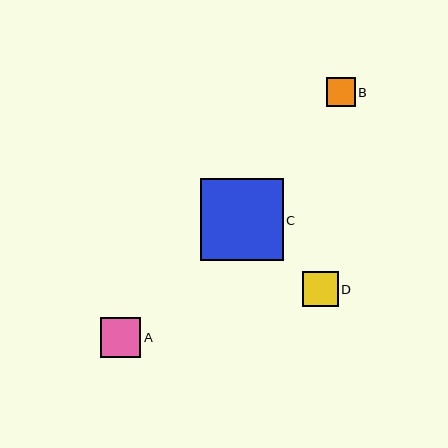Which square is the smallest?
Square B is the smallest with a size of approximately 29 pixels.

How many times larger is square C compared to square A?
Square C is approximately 2.1 times the size of square A.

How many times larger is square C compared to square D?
Square C is approximately 2.3 times the size of square D.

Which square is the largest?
Square C is the largest with a size of approximately 83 pixels.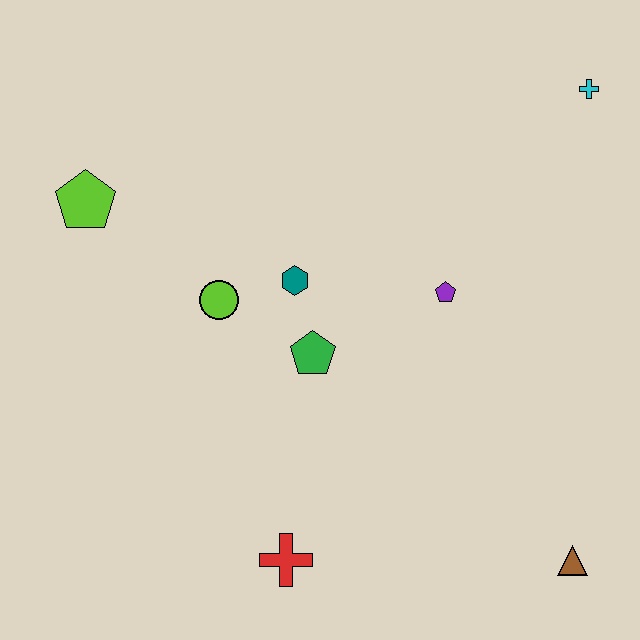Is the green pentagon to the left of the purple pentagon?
Yes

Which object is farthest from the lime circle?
The brown triangle is farthest from the lime circle.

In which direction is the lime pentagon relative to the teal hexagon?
The lime pentagon is to the left of the teal hexagon.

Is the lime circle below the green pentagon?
No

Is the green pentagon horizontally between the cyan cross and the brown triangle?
No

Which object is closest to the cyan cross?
The purple pentagon is closest to the cyan cross.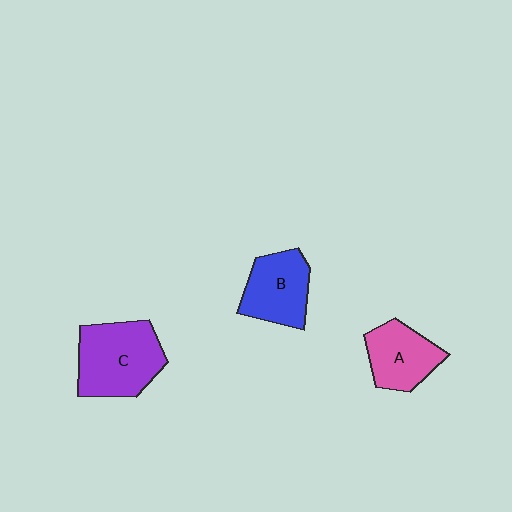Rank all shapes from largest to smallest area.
From largest to smallest: C (purple), B (blue), A (pink).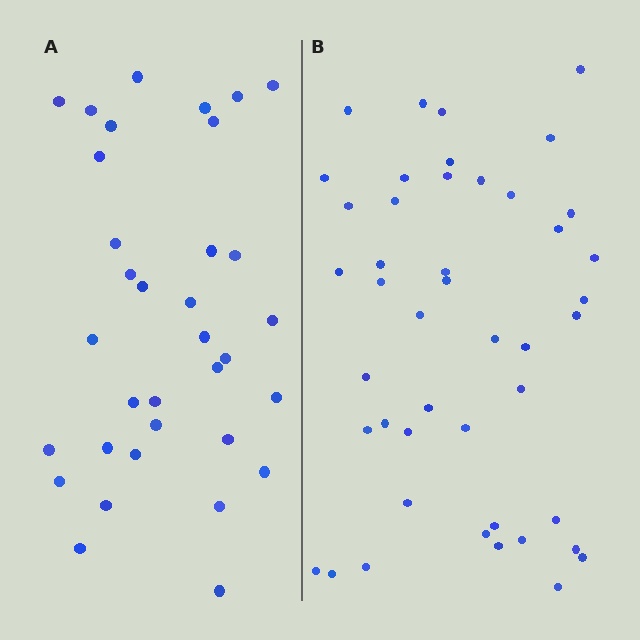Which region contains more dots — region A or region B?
Region B (the right region) has more dots.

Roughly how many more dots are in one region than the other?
Region B has roughly 12 or so more dots than region A.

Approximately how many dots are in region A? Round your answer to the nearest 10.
About 30 dots. (The exact count is 34, which rounds to 30.)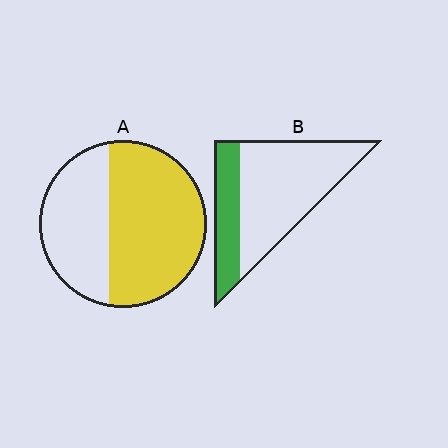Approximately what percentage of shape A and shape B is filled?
A is approximately 60% and B is approximately 30%.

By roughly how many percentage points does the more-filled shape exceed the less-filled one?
By roughly 30 percentage points (A over B).